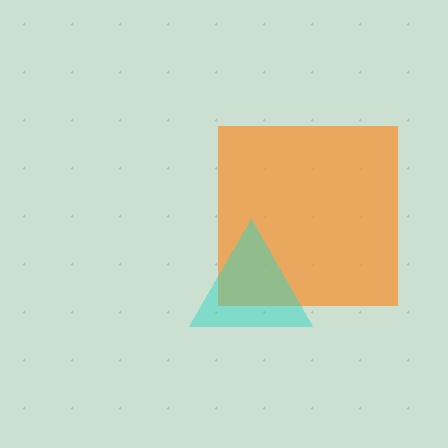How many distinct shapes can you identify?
There are 2 distinct shapes: an orange square, a cyan triangle.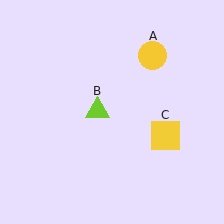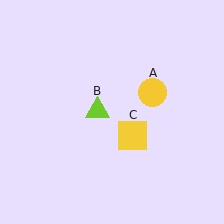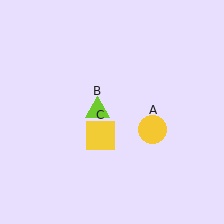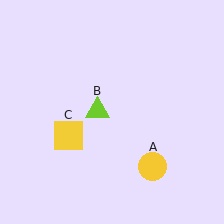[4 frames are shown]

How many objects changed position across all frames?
2 objects changed position: yellow circle (object A), yellow square (object C).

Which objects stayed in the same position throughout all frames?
Lime triangle (object B) remained stationary.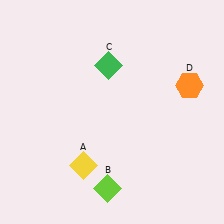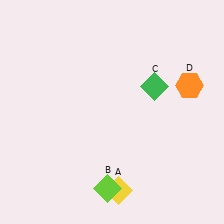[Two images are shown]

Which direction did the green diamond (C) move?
The green diamond (C) moved right.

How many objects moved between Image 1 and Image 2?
2 objects moved between the two images.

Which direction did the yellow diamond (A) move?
The yellow diamond (A) moved right.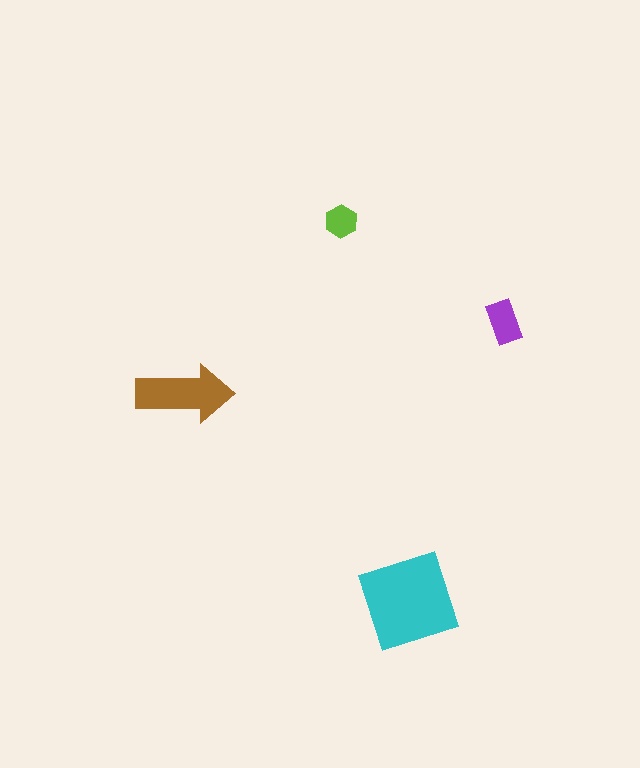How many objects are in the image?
There are 4 objects in the image.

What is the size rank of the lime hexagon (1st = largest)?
4th.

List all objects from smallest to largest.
The lime hexagon, the purple rectangle, the brown arrow, the cyan diamond.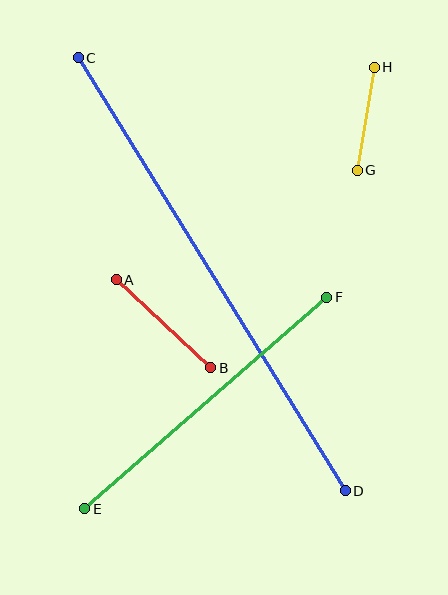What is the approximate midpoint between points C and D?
The midpoint is at approximately (212, 274) pixels.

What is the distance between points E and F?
The distance is approximately 321 pixels.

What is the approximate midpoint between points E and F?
The midpoint is at approximately (206, 403) pixels.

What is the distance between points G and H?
The distance is approximately 104 pixels.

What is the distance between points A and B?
The distance is approximately 129 pixels.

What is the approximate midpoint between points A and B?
The midpoint is at approximately (164, 324) pixels.